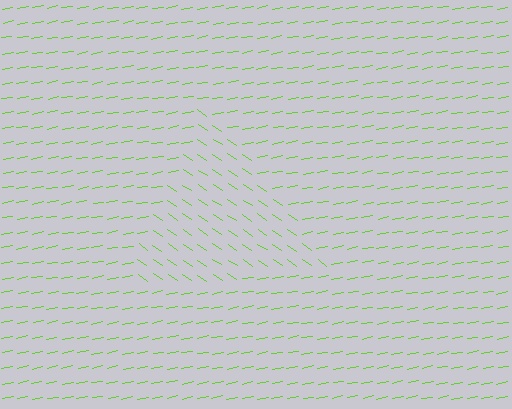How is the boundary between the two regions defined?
The boundary is defined purely by a change in line orientation (approximately 45 degrees difference). All lines are the same color and thickness.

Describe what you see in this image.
The image is filled with small lime line segments. A triangle region in the image has lines oriented differently from the surrounding lines, creating a visible texture boundary.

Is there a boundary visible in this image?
Yes, there is a texture boundary formed by a change in line orientation.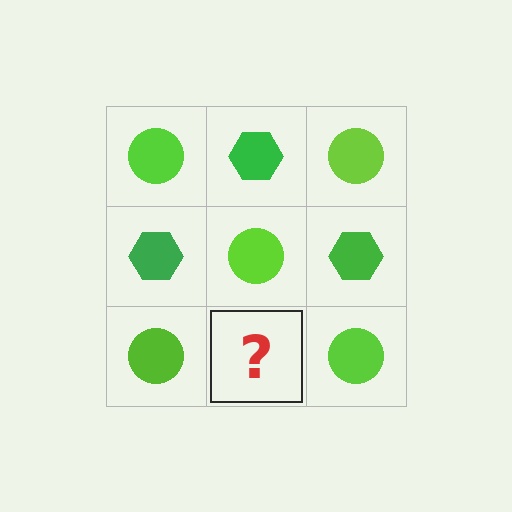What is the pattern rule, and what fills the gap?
The rule is that it alternates lime circle and green hexagon in a checkerboard pattern. The gap should be filled with a green hexagon.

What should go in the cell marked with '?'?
The missing cell should contain a green hexagon.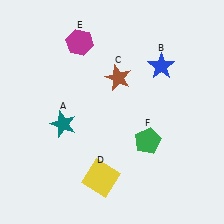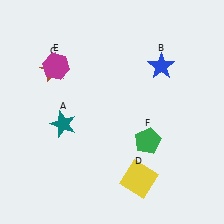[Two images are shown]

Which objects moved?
The objects that moved are: the brown star (C), the yellow square (D), the magenta hexagon (E).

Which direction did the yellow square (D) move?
The yellow square (D) moved right.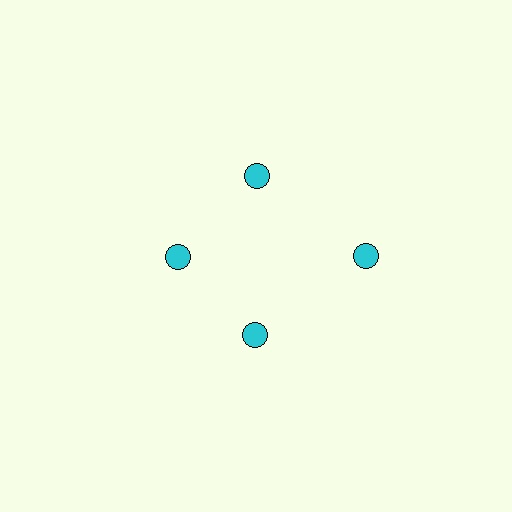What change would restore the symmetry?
The symmetry would be restored by moving it inward, back onto the ring so that all 4 circles sit at equal angles and equal distance from the center.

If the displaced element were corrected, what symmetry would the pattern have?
It would have 4-fold rotational symmetry — the pattern would map onto itself every 90 degrees.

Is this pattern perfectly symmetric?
No. The 4 cyan circles are arranged in a ring, but one element near the 3 o'clock position is pushed outward from the center, breaking the 4-fold rotational symmetry.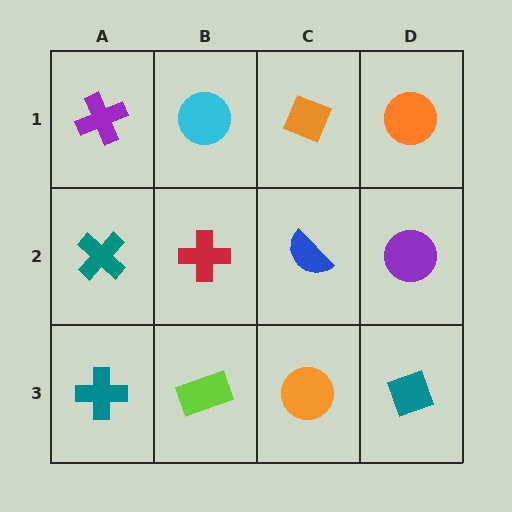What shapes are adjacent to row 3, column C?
A blue semicircle (row 2, column C), a lime rectangle (row 3, column B), a teal diamond (row 3, column D).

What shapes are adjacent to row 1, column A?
A teal cross (row 2, column A), a cyan circle (row 1, column B).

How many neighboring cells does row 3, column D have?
2.